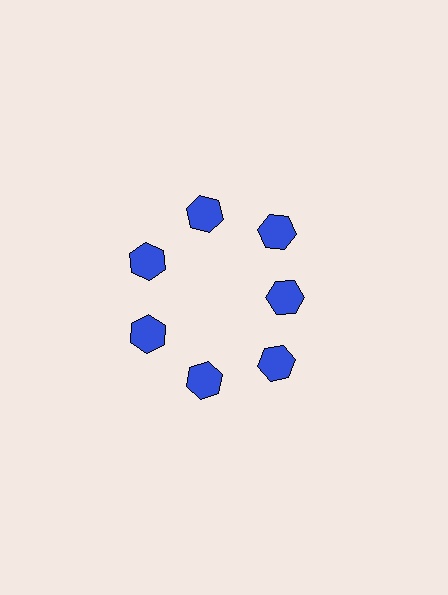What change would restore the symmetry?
The symmetry would be restored by moving it outward, back onto the ring so that all 7 hexagons sit at equal angles and equal distance from the center.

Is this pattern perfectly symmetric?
No. The 7 blue hexagons are arranged in a ring, but one element near the 3 o'clock position is pulled inward toward the center, breaking the 7-fold rotational symmetry.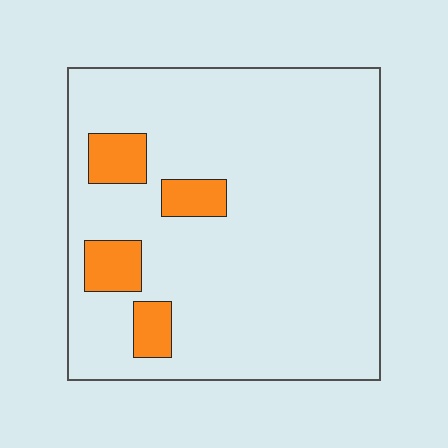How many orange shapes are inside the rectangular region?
4.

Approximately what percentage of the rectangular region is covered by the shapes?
Approximately 10%.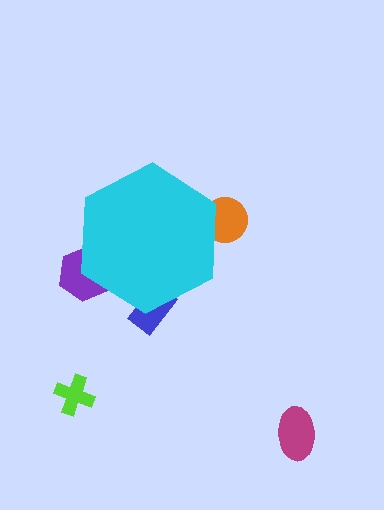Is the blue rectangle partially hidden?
Yes, the blue rectangle is partially hidden behind the cyan hexagon.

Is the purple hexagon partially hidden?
Yes, the purple hexagon is partially hidden behind the cyan hexagon.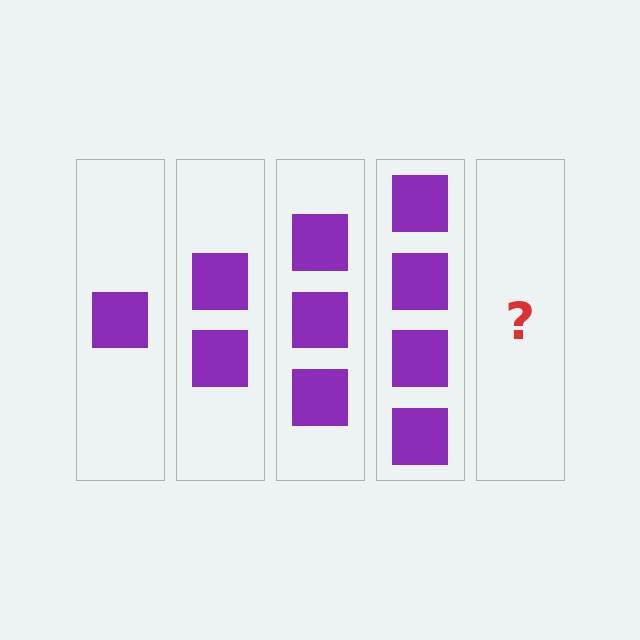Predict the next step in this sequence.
The next step is 5 squares.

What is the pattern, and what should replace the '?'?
The pattern is that each step adds one more square. The '?' should be 5 squares.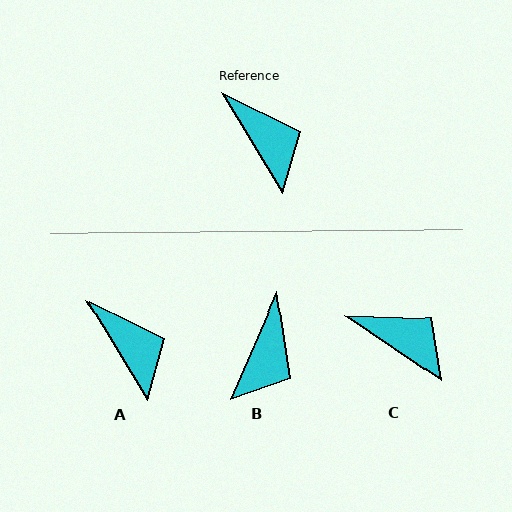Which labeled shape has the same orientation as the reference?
A.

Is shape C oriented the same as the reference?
No, it is off by about 25 degrees.